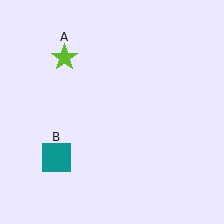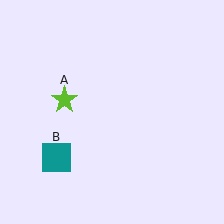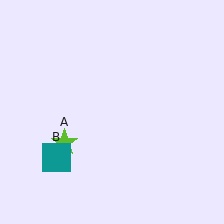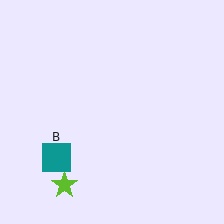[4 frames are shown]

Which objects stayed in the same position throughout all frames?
Teal square (object B) remained stationary.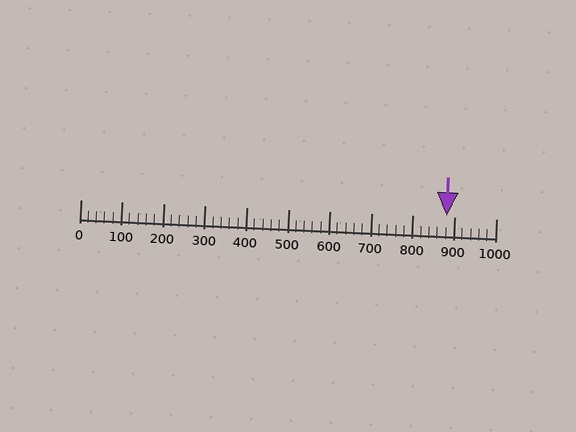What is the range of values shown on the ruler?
The ruler shows values from 0 to 1000.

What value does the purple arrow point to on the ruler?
The purple arrow points to approximately 882.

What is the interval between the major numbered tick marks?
The major tick marks are spaced 100 units apart.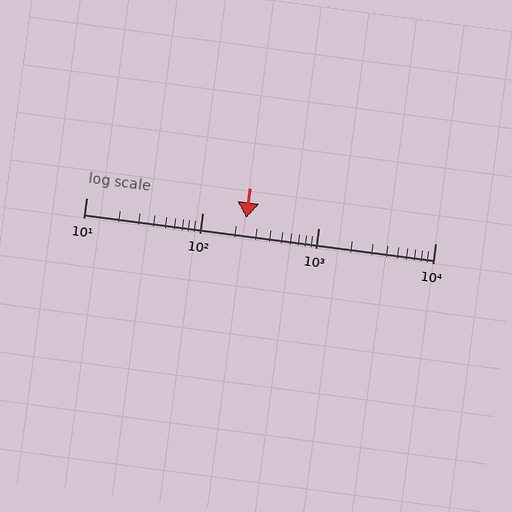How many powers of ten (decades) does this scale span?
The scale spans 3 decades, from 10 to 10000.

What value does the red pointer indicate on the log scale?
The pointer indicates approximately 240.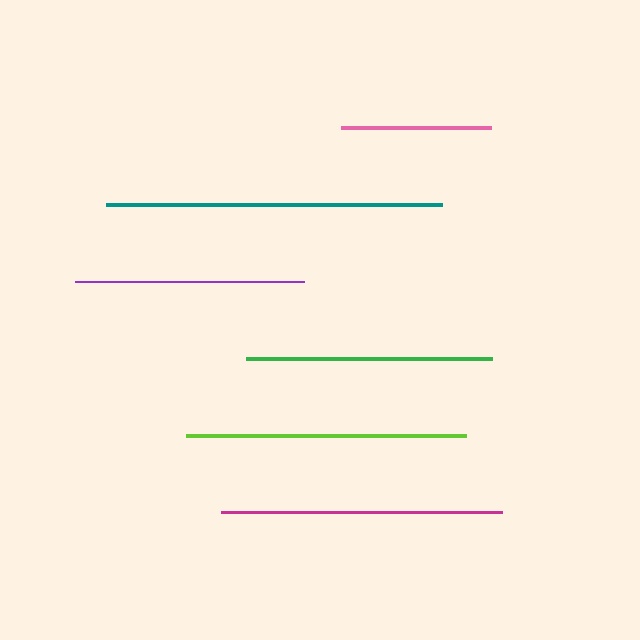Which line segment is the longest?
The teal line is the longest at approximately 336 pixels.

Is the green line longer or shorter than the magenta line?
The magenta line is longer than the green line.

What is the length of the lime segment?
The lime segment is approximately 280 pixels long.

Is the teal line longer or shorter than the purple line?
The teal line is longer than the purple line.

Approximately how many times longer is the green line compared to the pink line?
The green line is approximately 1.6 times the length of the pink line.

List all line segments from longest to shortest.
From longest to shortest: teal, magenta, lime, green, purple, pink.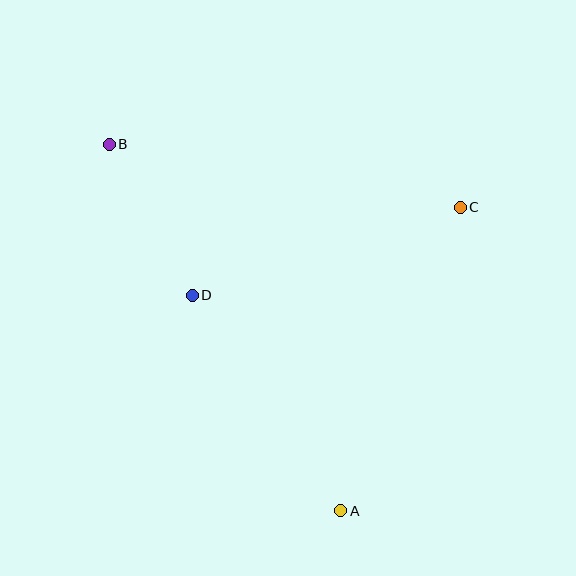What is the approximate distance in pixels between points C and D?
The distance between C and D is approximately 282 pixels.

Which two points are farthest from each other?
Points A and B are farthest from each other.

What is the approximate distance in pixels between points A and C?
The distance between A and C is approximately 326 pixels.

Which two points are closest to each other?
Points B and D are closest to each other.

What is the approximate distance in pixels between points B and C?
The distance between B and C is approximately 357 pixels.